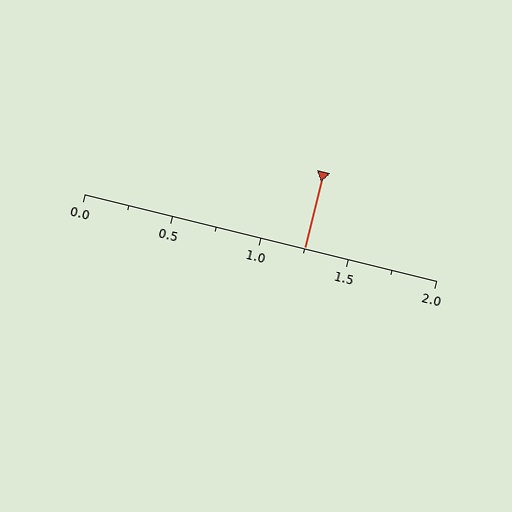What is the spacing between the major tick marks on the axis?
The major ticks are spaced 0.5 apart.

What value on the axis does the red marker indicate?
The marker indicates approximately 1.25.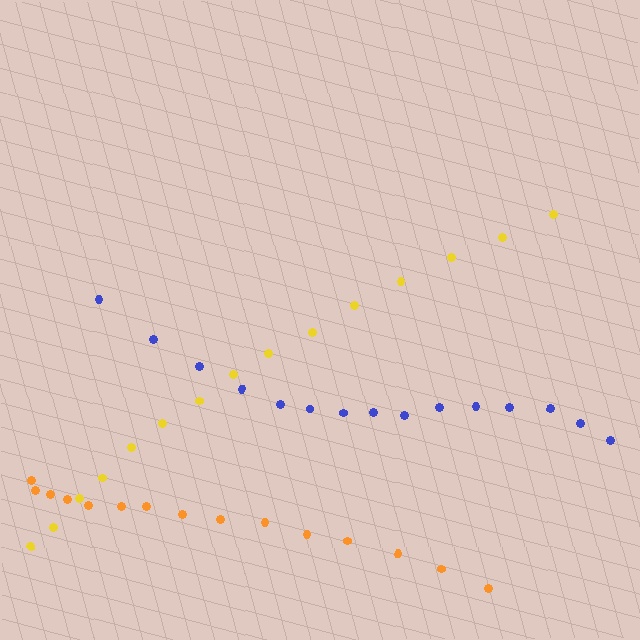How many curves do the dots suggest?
There are 3 distinct paths.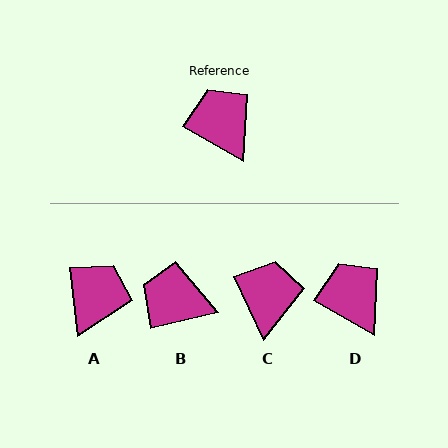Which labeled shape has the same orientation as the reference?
D.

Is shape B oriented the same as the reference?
No, it is off by about 43 degrees.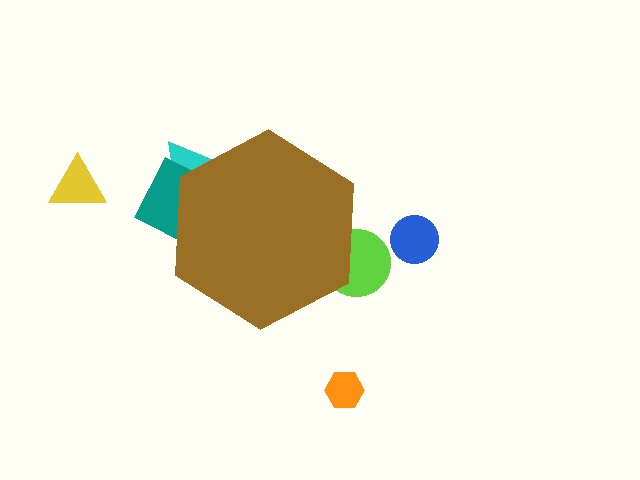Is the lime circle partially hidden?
Yes, the lime circle is partially hidden behind the brown hexagon.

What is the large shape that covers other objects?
A brown hexagon.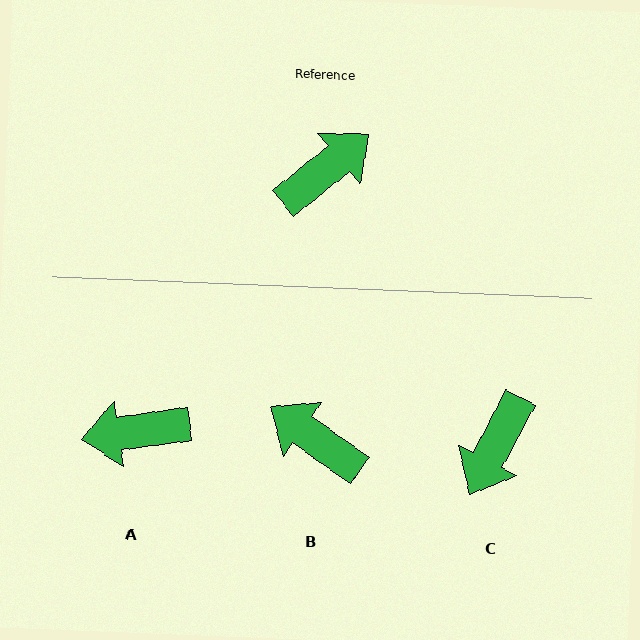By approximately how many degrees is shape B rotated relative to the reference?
Approximately 106 degrees counter-clockwise.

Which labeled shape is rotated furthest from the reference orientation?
C, about 156 degrees away.